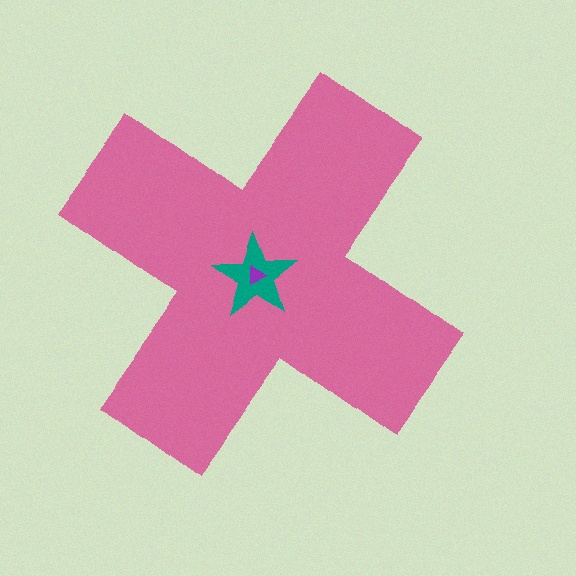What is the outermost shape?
The pink cross.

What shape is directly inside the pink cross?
The teal star.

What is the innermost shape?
The purple triangle.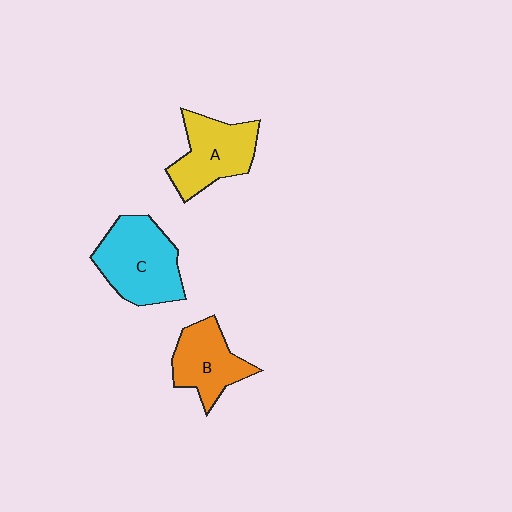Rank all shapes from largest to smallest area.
From largest to smallest: C (cyan), A (yellow), B (orange).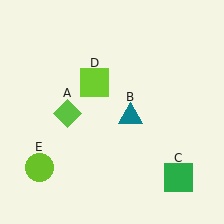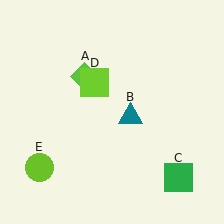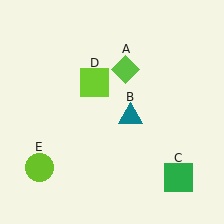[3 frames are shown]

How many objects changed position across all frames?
1 object changed position: lime diamond (object A).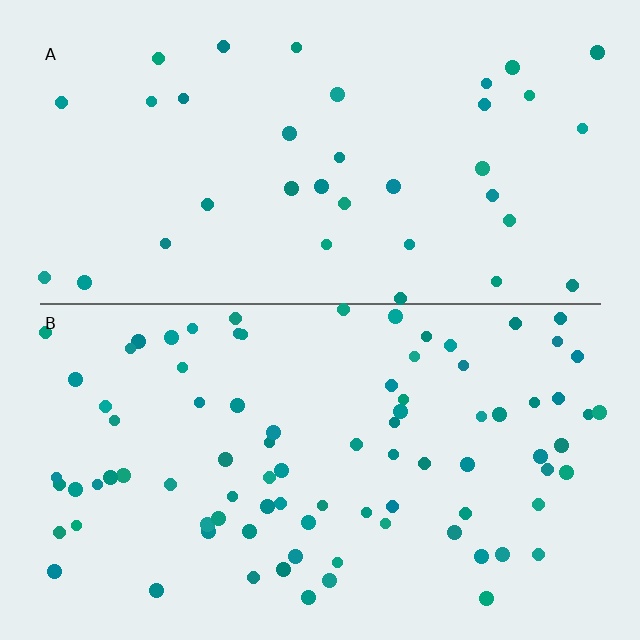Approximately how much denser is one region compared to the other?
Approximately 2.4× — region B over region A.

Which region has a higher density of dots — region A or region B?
B (the bottom).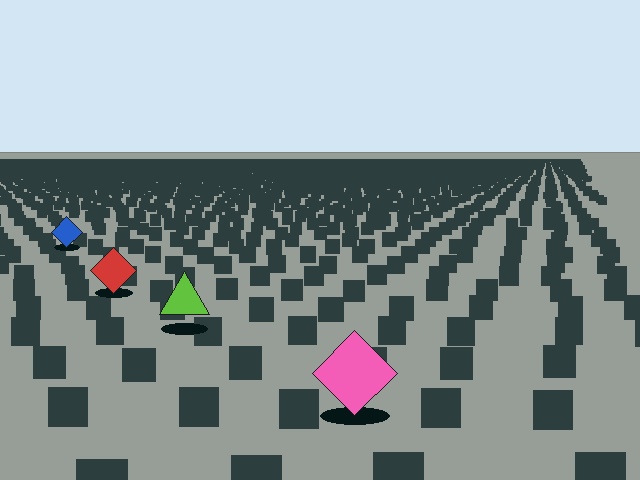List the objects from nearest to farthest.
From nearest to farthest: the pink diamond, the lime triangle, the red diamond, the blue diamond.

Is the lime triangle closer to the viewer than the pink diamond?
No. The pink diamond is closer — you can tell from the texture gradient: the ground texture is coarser near it.